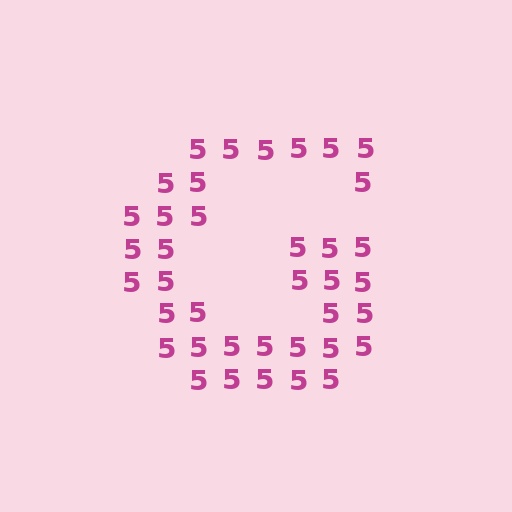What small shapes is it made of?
It is made of small digit 5's.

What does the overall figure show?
The overall figure shows the letter G.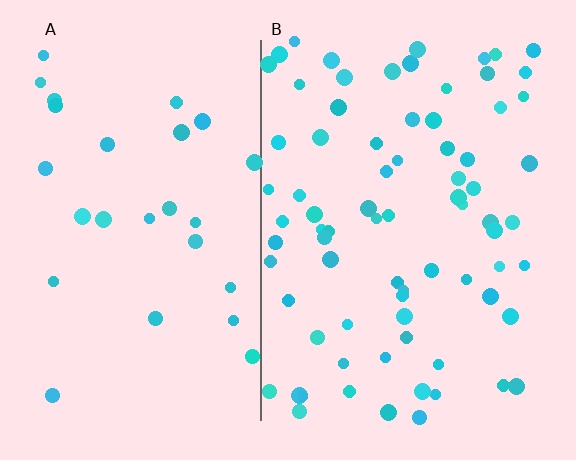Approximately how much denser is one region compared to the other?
Approximately 2.8× — region B over region A.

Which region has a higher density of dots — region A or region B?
B (the right).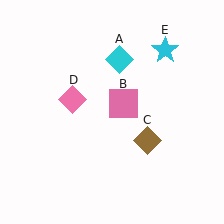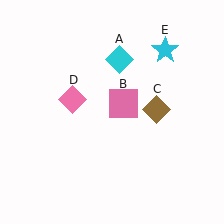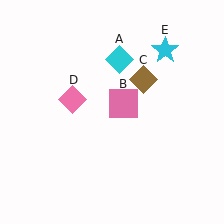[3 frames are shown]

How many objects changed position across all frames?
1 object changed position: brown diamond (object C).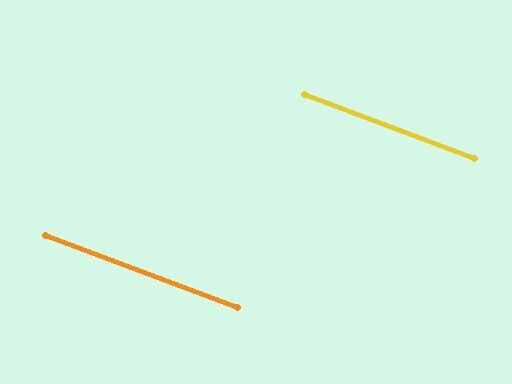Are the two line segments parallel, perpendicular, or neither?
Parallel — their directions differ by only 0.2°.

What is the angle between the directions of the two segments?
Approximately 0 degrees.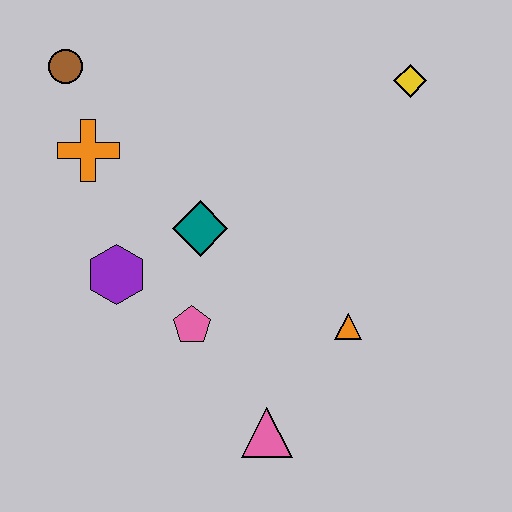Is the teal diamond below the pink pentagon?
No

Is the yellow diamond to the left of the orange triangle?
No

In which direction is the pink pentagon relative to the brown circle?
The pink pentagon is below the brown circle.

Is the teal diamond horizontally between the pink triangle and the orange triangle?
No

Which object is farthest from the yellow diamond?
The pink triangle is farthest from the yellow diamond.